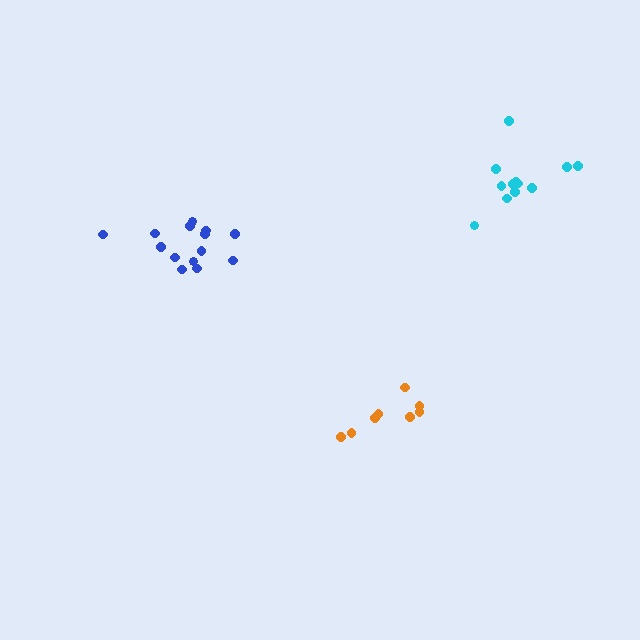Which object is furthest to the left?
The blue cluster is leftmost.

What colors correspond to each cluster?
The clusters are colored: blue, orange, cyan.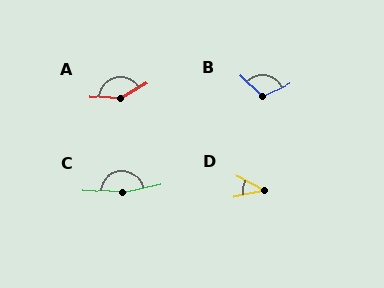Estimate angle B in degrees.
Approximately 112 degrees.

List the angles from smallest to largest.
D (40°), B (112°), A (144°), C (164°).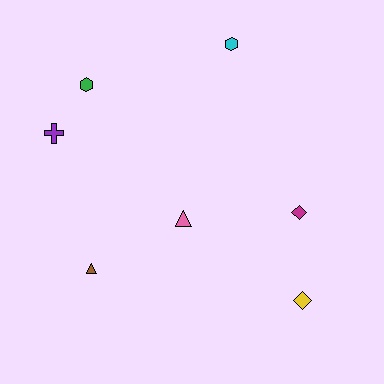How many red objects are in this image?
There are no red objects.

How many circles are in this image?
There are no circles.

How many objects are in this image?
There are 7 objects.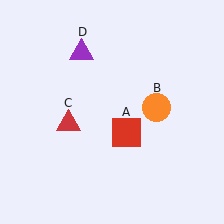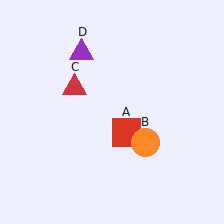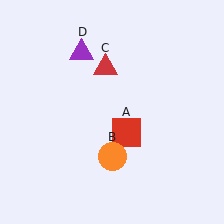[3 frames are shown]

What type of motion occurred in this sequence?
The orange circle (object B), red triangle (object C) rotated clockwise around the center of the scene.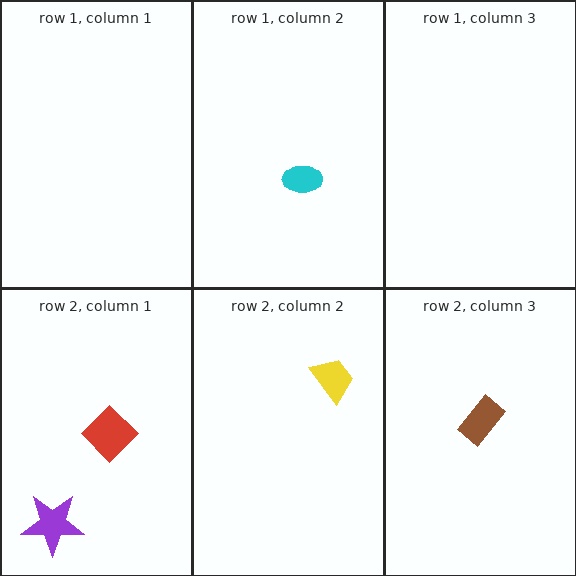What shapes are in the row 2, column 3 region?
The brown rectangle.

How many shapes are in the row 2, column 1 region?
2.